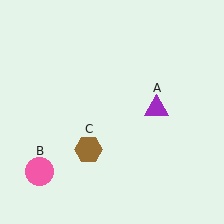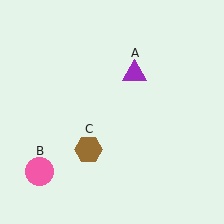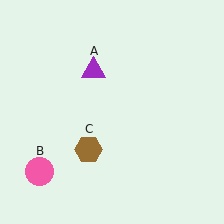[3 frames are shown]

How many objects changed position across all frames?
1 object changed position: purple triangle (object A).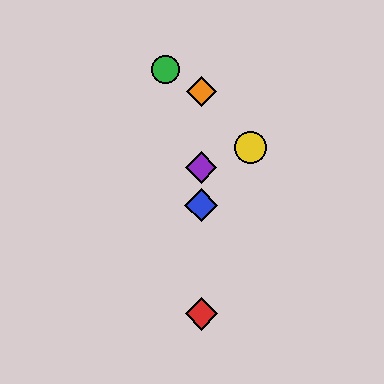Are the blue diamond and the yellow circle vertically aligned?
No, the blue diamond is at x≈201 and the yellow circle is at x≈250.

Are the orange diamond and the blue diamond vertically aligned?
Yes, both are at x≈201.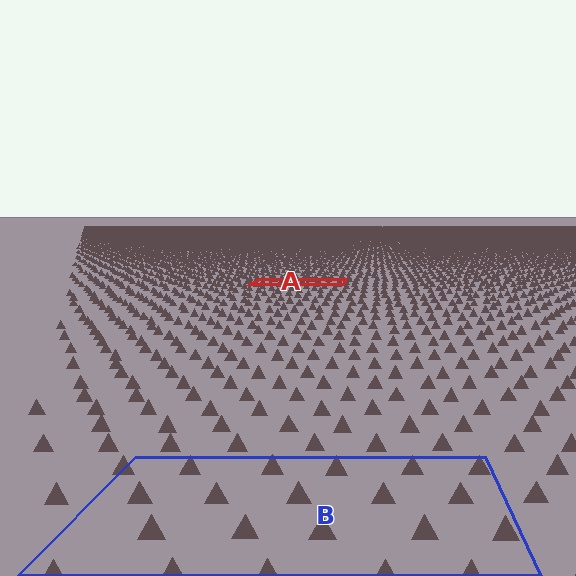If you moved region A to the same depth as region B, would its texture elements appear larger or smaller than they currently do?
They would appear larger. At a closer depth, the same texture elements are projected at a bigger on-screen size.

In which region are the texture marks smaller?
The texture marks are smaller in region A, because it is farther away.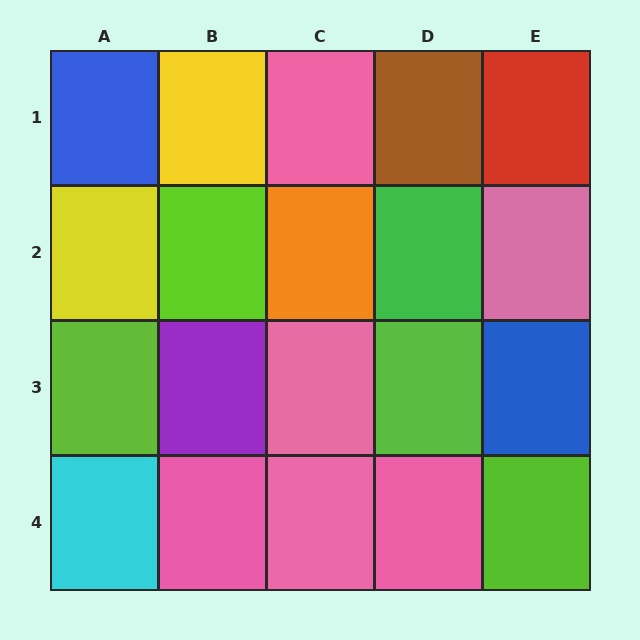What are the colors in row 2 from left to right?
Yellow, lime, orange, green, pink.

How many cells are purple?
1 cell is purple.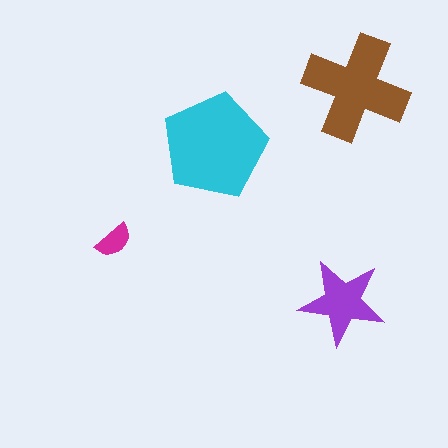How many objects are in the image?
There are 4 objects in the image.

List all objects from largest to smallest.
The cyan pentagon, the brown cross, the purple star, the magenta semicircle.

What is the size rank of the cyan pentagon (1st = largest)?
1st.